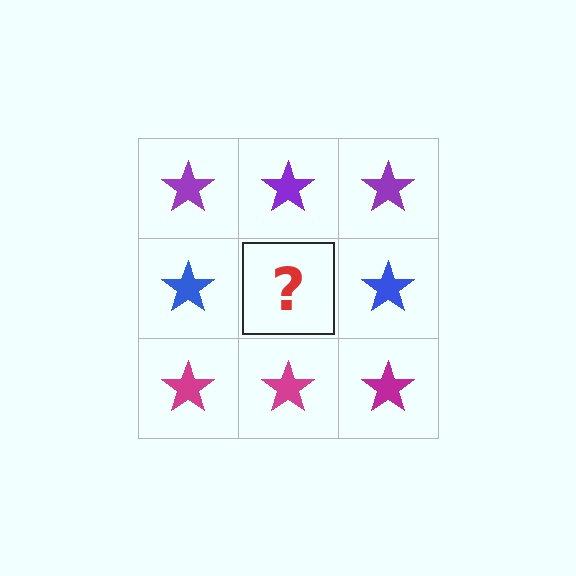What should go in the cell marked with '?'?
The missing cell should contain a blue star.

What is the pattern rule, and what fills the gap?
The rule is that each row has a consistent color. The gap should be filled with a blue star.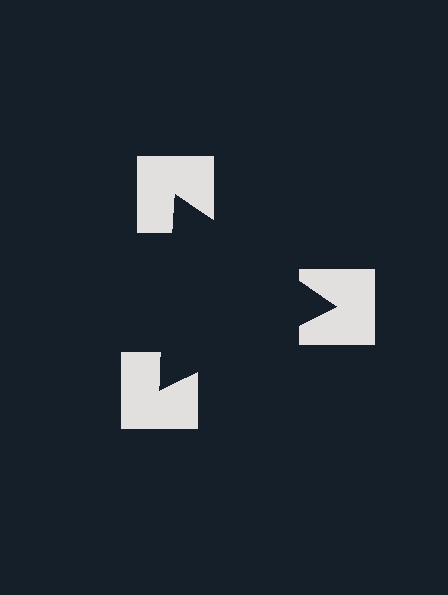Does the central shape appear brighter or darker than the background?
It typically appears slightly darker than the background, even though no actual brightness change is drawn.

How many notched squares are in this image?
There are 3 — one at each vertex of the illusory triangle.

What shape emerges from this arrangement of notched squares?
An illusory triangle — its edges are inferred from the aligned wedge cuts in the notched squares, not physically drawn.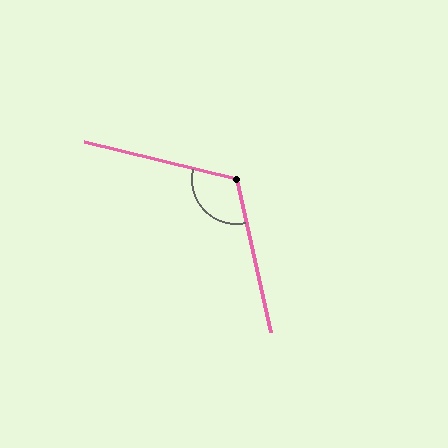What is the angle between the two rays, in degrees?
Approximately 116 degrees.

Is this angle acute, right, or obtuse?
It is obtuse.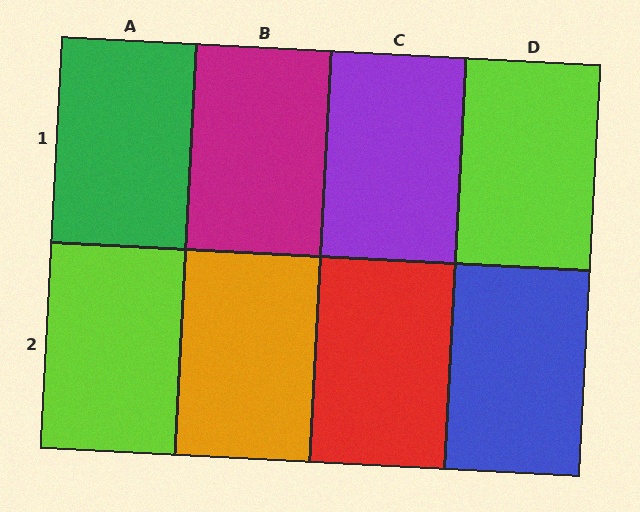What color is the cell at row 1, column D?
Lime.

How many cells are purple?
1 cell is purple.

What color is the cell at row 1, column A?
Green.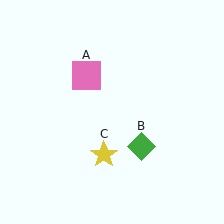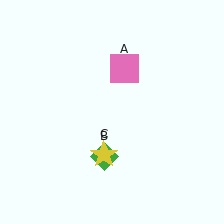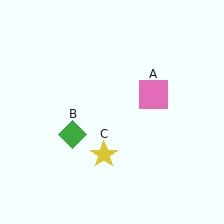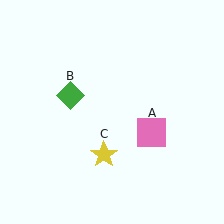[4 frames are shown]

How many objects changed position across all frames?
2 objects changed position: pink square (object A), green diamond (object B).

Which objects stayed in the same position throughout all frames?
Yellow star (object C) remained stationary.